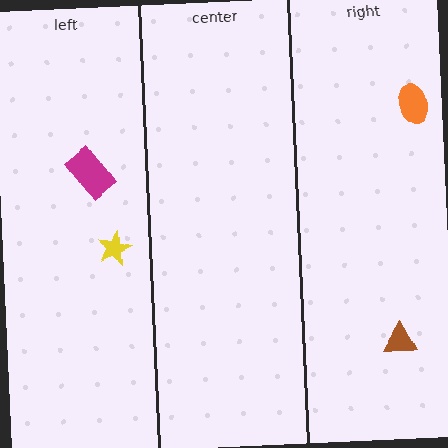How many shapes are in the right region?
2.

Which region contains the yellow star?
The left region.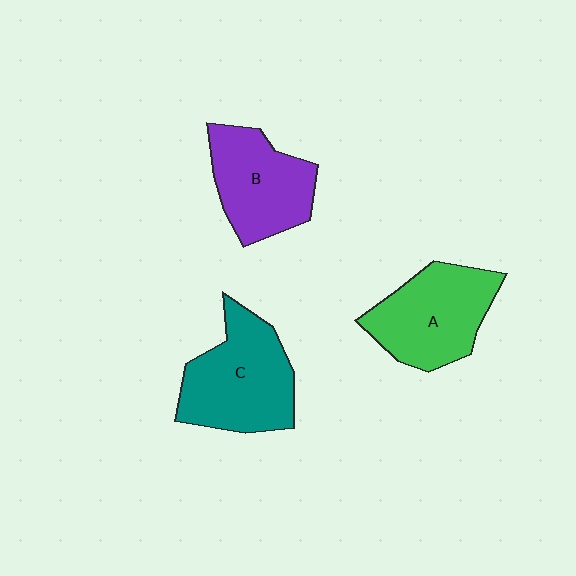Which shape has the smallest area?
Shape B (purple).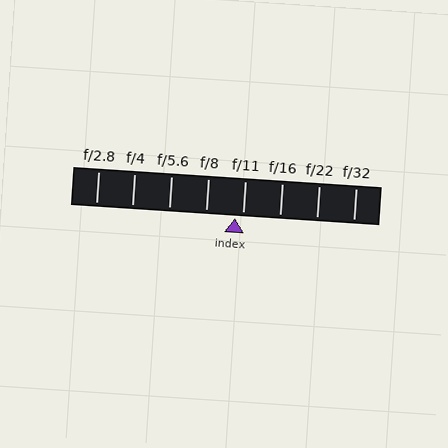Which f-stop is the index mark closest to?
The index mark is closest to f/11.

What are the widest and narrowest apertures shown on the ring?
The widest aperture shown is f/2.8 and the narrowest is f/32.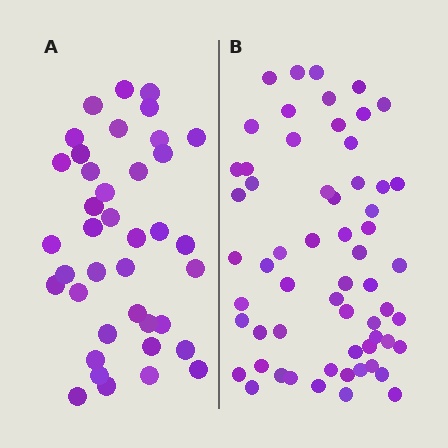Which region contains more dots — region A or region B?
Region B (the right region) has more dots.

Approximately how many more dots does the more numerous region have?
Region B has approximately 20 more dots than region A.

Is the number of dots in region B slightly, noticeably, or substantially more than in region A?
Region B has substantially more. The ratio is roughly 1.5 to 1.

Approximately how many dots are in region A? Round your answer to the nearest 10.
About 40 dots. (The exact count is 39, which rounds to 40.)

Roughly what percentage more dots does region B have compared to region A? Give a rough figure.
About 55% more.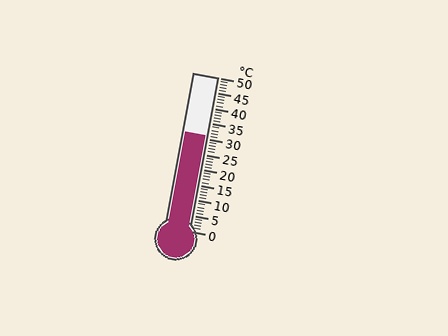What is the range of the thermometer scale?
The thermometer scale ranges from 0°C to 50°C.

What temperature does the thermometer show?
The thermometer shows approximately 31°C.